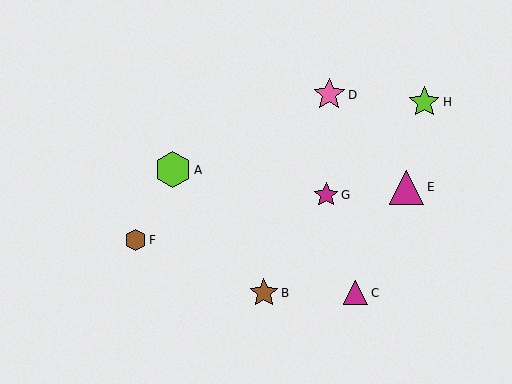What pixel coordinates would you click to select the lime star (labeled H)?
Click at (424, 102) to select the lime star H.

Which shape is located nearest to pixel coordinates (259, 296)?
The brown star (labeled B) at (264, 293) is nearest to that location.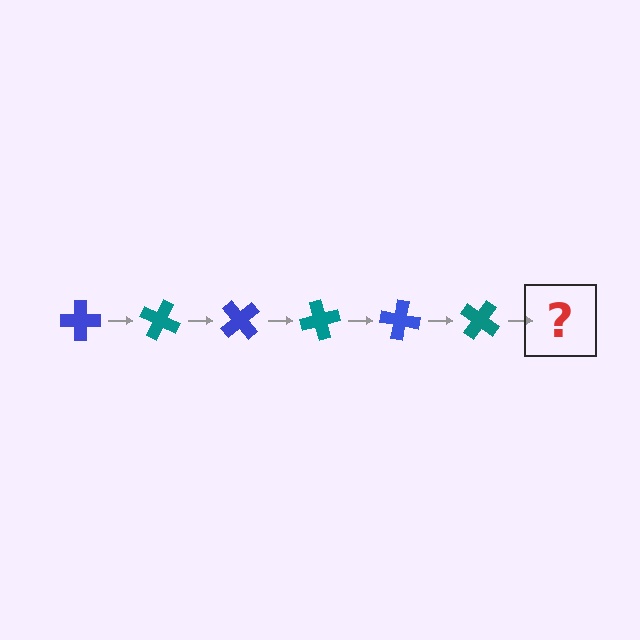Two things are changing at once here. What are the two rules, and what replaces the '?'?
The two rules are that it rotates 25 degrees each step and the color cycles through blue and teal. The '?' should be a blue cross, rotated 150 degrees from the start.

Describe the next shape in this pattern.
It should be a blue cross, rotated 150 degrees from the start.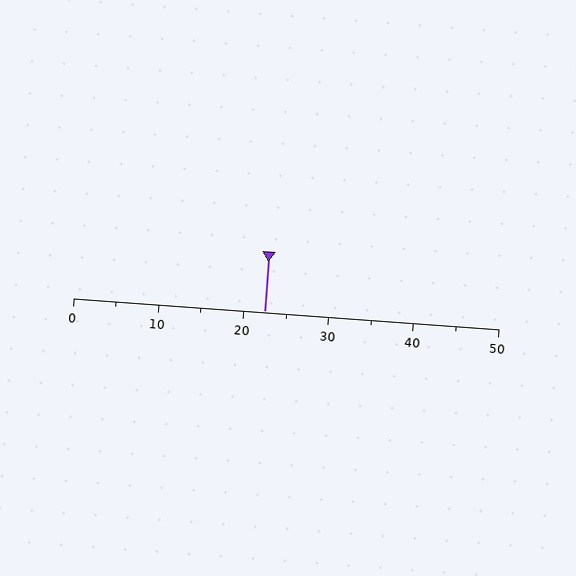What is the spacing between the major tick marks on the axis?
The major ticks are spaced 10 apart.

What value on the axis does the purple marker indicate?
The marker indicates approximately 22.5.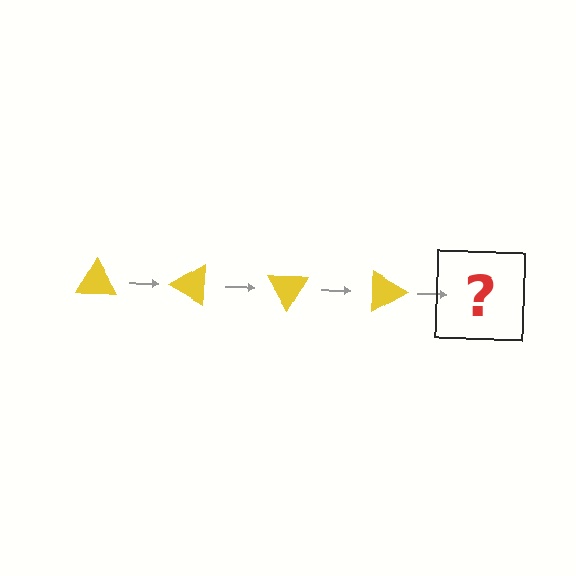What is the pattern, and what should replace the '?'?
The pattern is that the triangle rotates 30 degrees each step. The '?' should be a yellow triangle rotated 120 degrees.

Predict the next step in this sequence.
The next step is a yellow triangle rotated 120 degrees.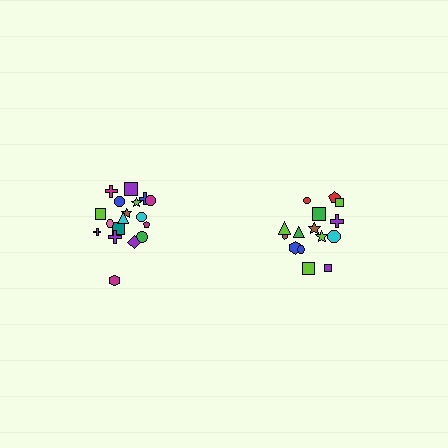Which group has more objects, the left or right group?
The left group.